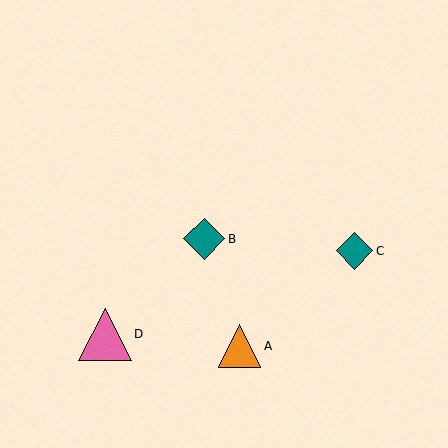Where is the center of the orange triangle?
The center of the orange triangle is at (239, 346).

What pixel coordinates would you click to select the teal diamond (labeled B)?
Click at (204, 239) to select the teal diamond B.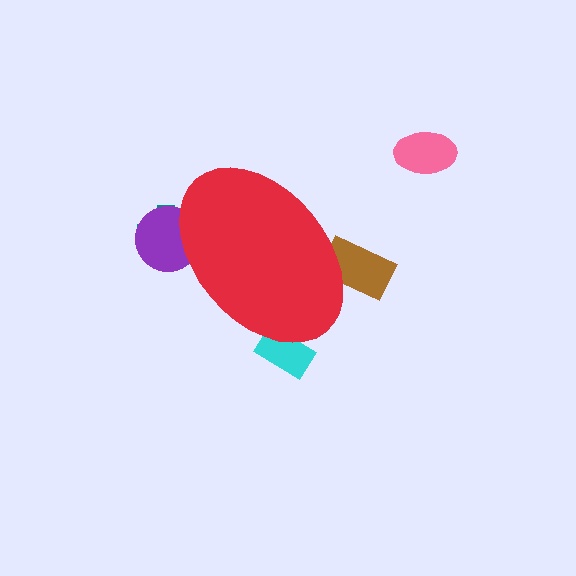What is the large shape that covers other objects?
A red ellipse.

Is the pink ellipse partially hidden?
No, the pink ellipse is fully visible.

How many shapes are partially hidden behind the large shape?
4 shapes are partially hidden.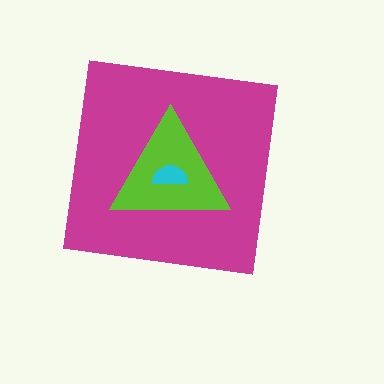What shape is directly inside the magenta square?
The lime triangle.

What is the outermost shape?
The magenta square.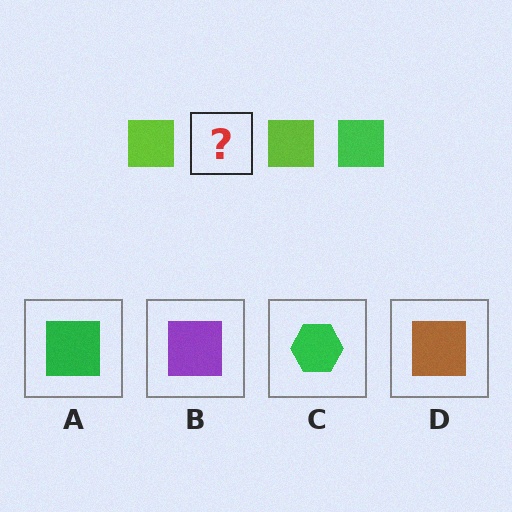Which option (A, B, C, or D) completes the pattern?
A.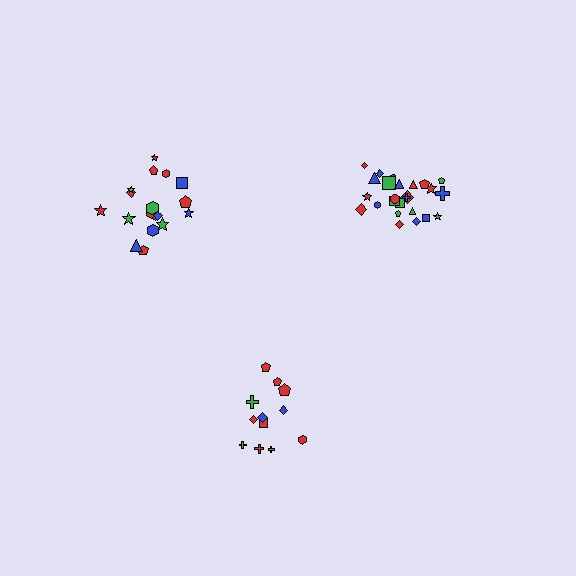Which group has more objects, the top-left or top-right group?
The top-right group.